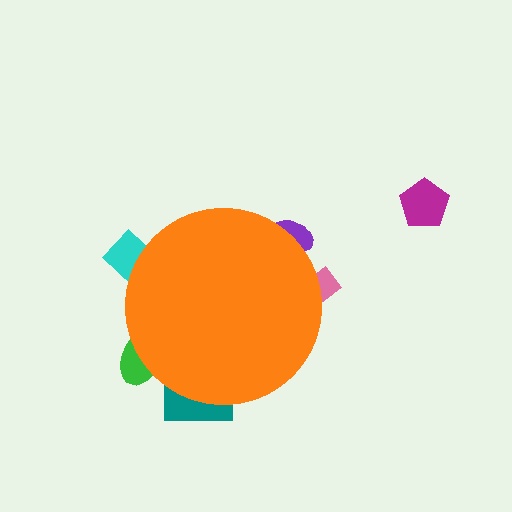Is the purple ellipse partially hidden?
Yes, the purple ellipse is partially hidden behind the orange circle.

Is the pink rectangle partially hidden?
Yes, the pink rectangle is partially hidden behind the orange circle.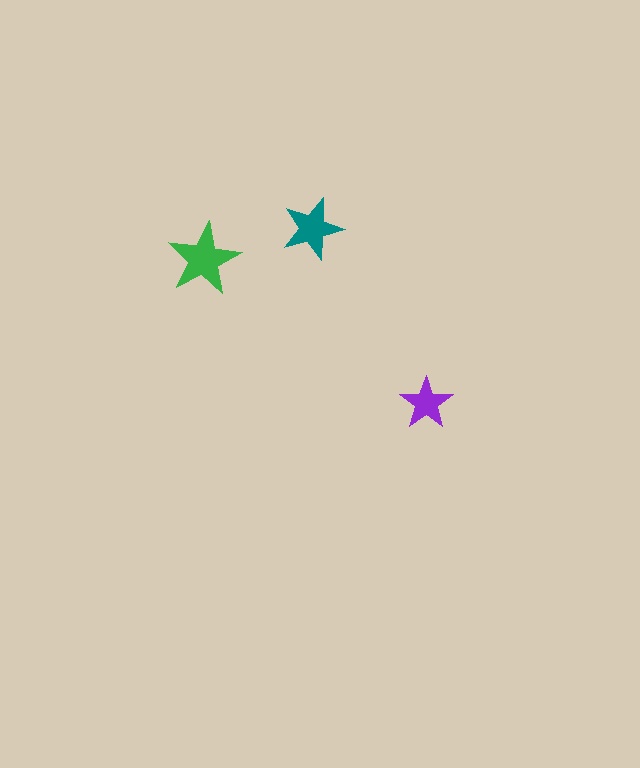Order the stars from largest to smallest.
the green one, the teal one, the purple one.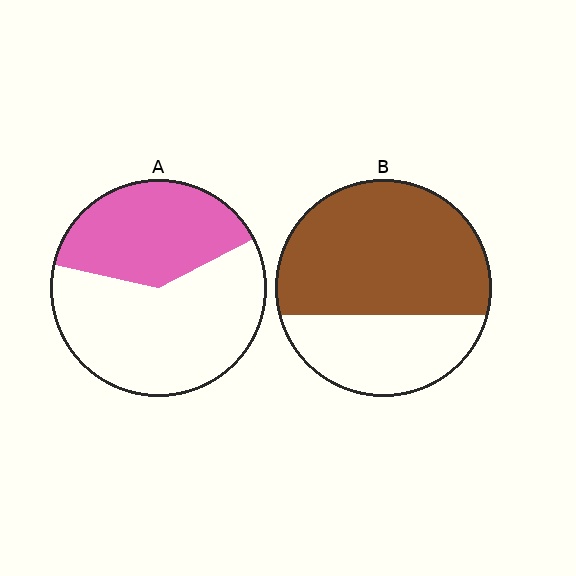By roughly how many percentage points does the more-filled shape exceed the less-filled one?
By roughly 25 percentage points (B over A).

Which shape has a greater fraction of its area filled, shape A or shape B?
Shape B.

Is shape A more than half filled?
No.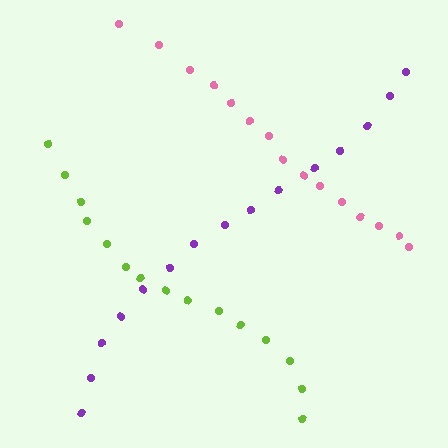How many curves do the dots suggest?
There are 3 distinct paths.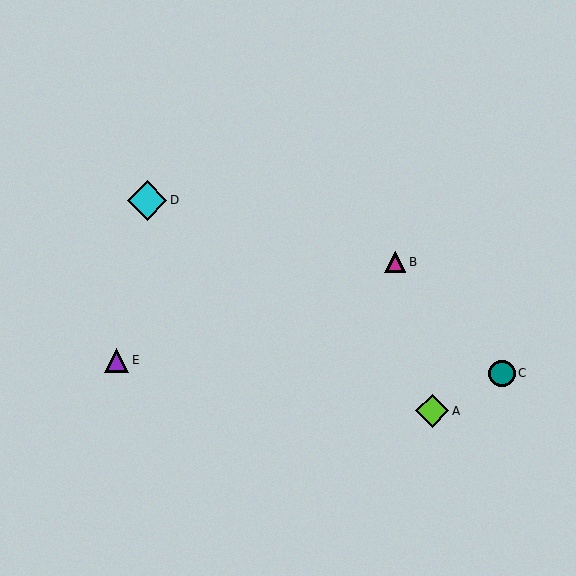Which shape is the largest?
The cyan diamond (labeled D) is the largest.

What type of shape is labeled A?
Shape A is a lime diamond.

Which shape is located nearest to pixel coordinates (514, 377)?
The teal circle (labeled C) at (502, 373) is nearest to that location.